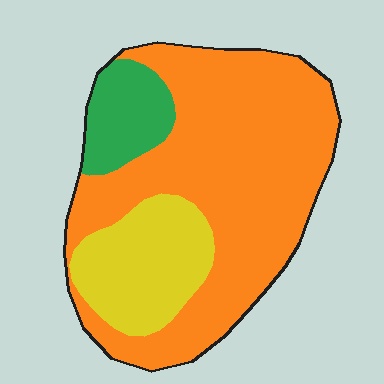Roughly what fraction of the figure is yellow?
Yellow covers roughly 20% of the figure.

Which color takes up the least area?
Green, at roughly 10%.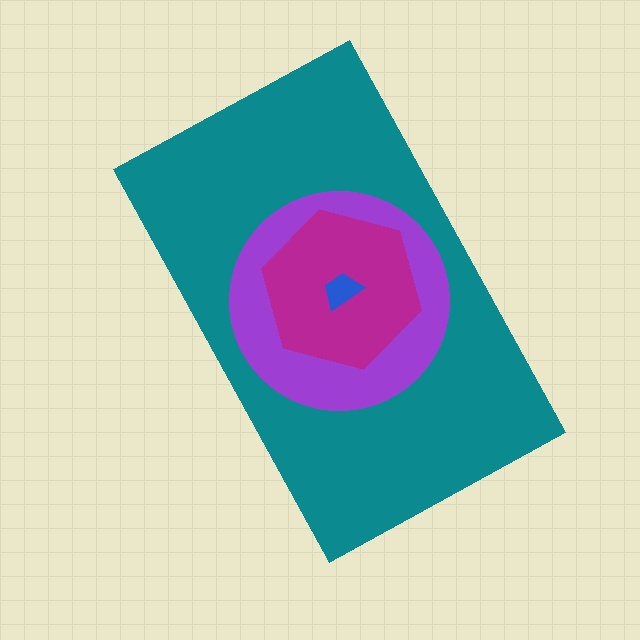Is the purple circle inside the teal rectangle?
Yes.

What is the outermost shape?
The teal rectangle.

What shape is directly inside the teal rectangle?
The purple circle.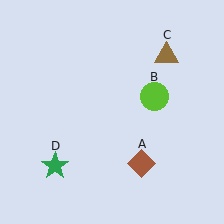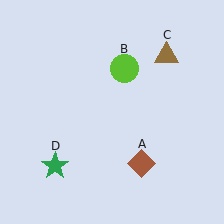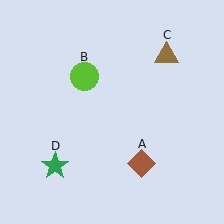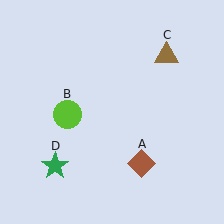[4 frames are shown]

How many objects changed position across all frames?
1 object changed position: lime circle (object B).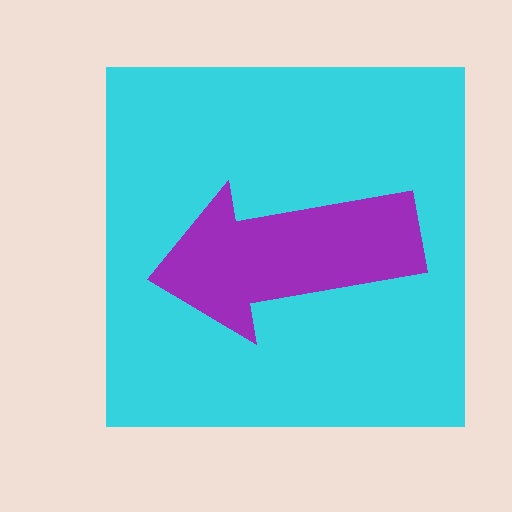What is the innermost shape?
The purple arrow.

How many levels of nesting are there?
2.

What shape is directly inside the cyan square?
The purple arrow.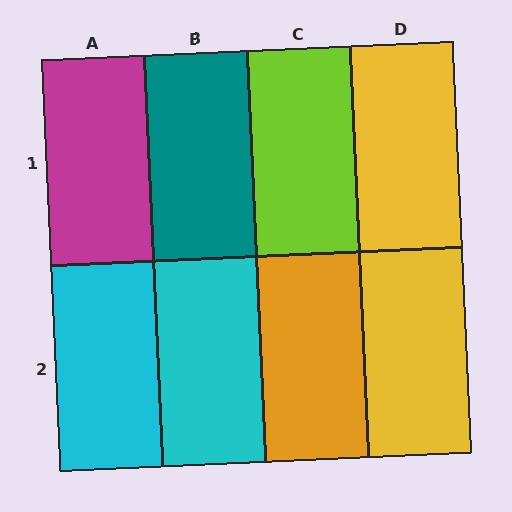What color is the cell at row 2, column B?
Cyan.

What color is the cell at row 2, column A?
Cyan.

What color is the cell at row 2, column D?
Yellow.